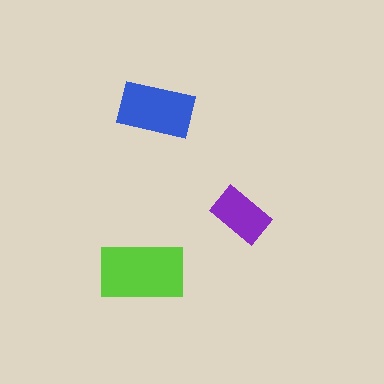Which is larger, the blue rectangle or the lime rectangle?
The lime one.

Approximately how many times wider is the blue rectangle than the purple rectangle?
About 1.5 times wider.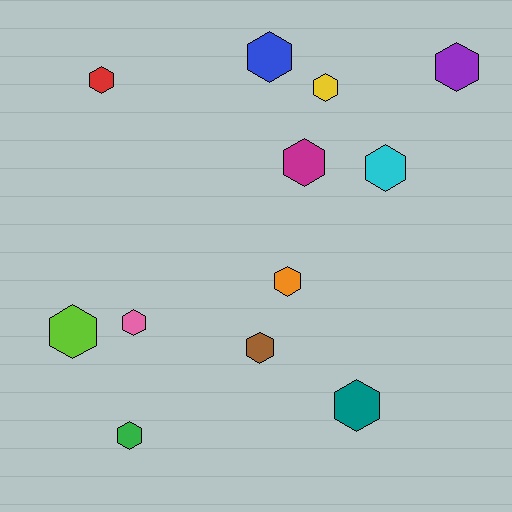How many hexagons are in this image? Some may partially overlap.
There are 12 hexagons.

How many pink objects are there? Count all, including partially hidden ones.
There is 1 pink object.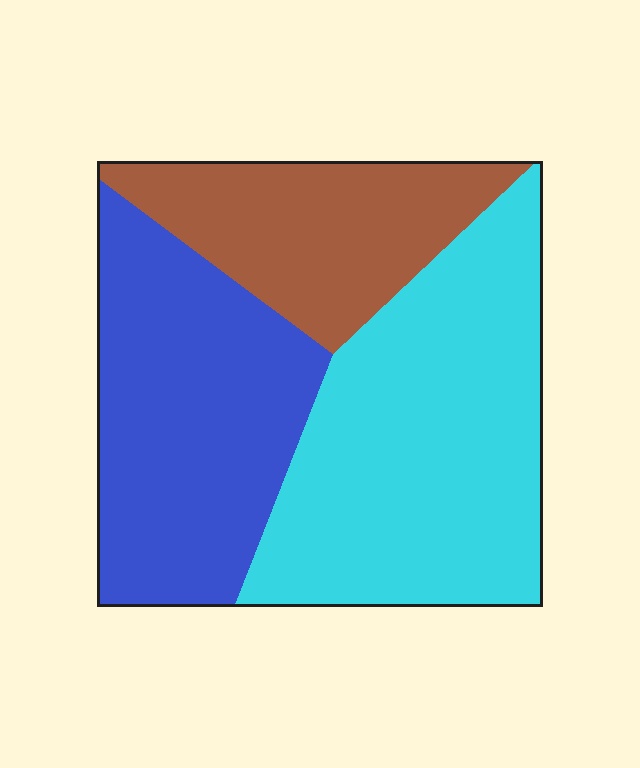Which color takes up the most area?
Cyan, at roughly 45%.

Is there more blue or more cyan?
Cyan.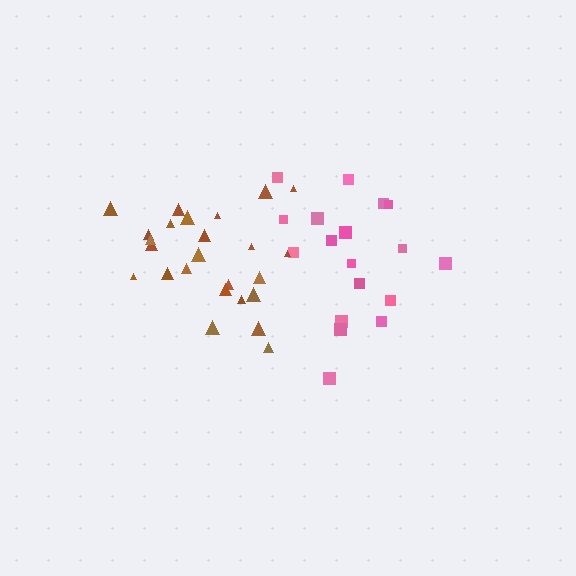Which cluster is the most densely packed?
Brown.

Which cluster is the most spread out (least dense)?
Pink.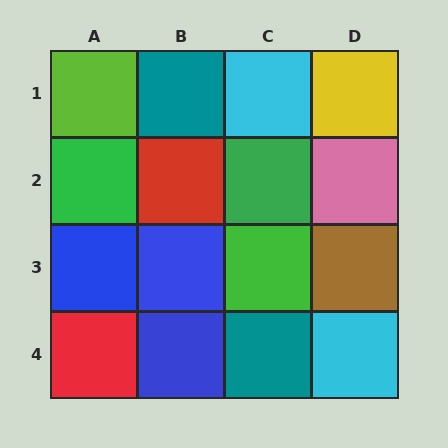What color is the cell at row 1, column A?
Lime.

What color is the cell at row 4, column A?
Red.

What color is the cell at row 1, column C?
Cyan.